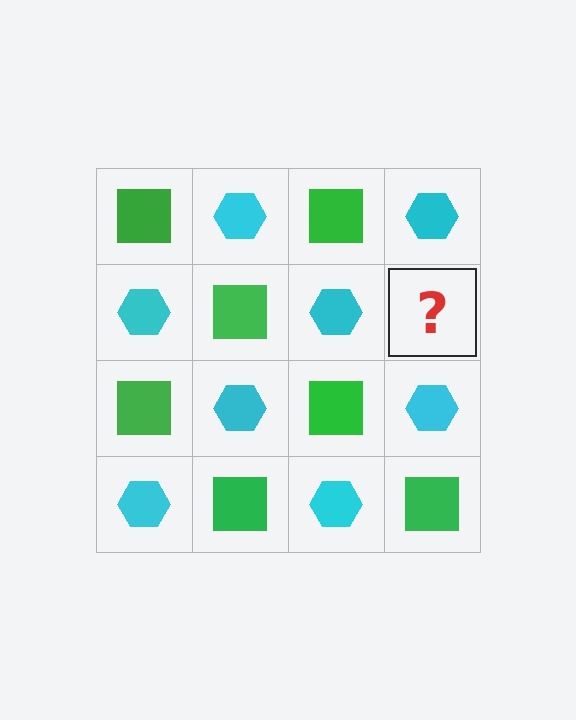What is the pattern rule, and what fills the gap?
The rule is that it alternates green square and cyan hexagon in a checkerboard pattern. The gap should be filled with a green square.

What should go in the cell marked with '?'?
The missing cell should contain a green square.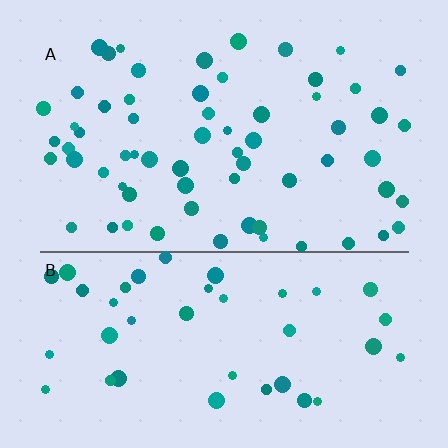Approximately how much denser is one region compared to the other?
Approximately 1.5× — region A over region B.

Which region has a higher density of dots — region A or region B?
A (the top).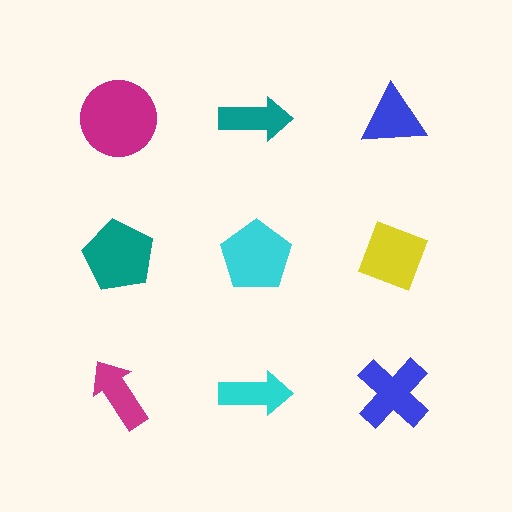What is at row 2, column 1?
A teal pentagon.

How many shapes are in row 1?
3 shapes.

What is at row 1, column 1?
A magenta circle.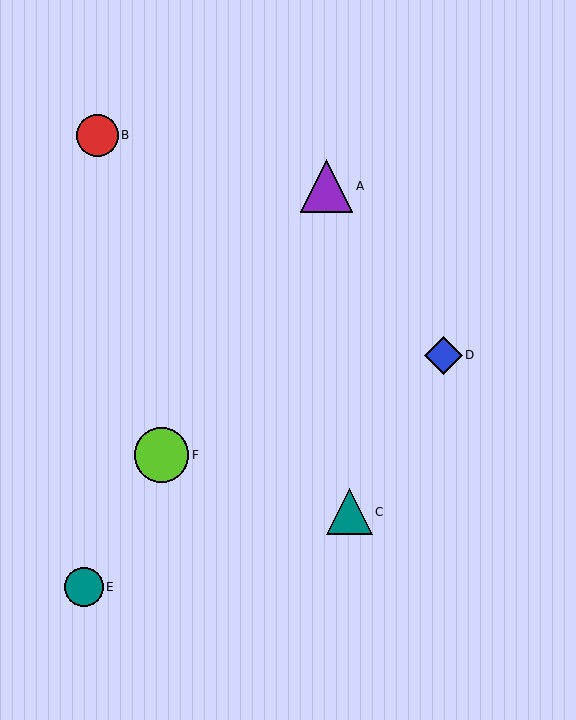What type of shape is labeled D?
Shape D is a blue diamond.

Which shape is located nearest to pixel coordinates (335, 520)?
The teal triangle (labeled C) at (350, 512) is nearest to that location.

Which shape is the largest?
The lime circle (labeled F) is the largest.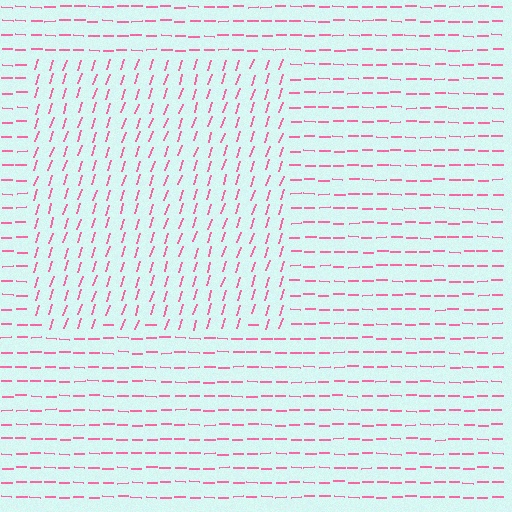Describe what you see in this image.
The image is filled with small pink line segments. A rectangle region in the image has lines oriented differently from the surrounding lines, creating a visible texture boundary.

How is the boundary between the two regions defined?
The boundary is defined purely by a change in line orientation (approximately 73 degrees difference). All lines are the same color and thickness.